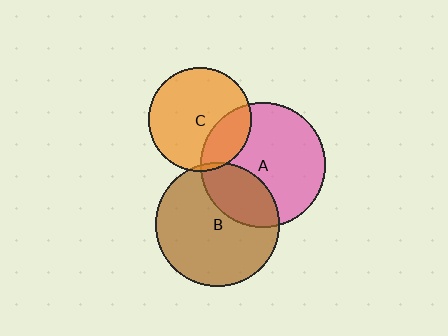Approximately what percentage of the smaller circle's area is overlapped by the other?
Approximately 30%.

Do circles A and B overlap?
Yes.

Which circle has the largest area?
Circle A (pink).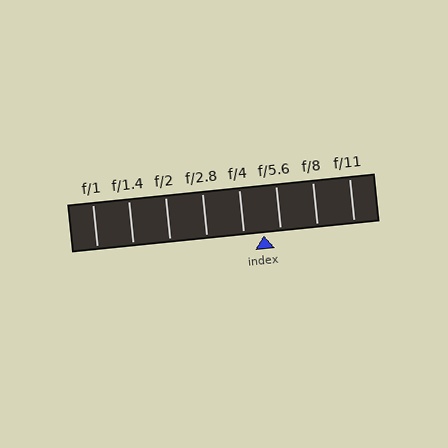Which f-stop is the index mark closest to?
The index mark is closest to f/5.6.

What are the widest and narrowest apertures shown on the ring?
The widest aperture shown is f/1 and the narrowest is f/11.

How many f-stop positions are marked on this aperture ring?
There are 8 f-stop positions marked.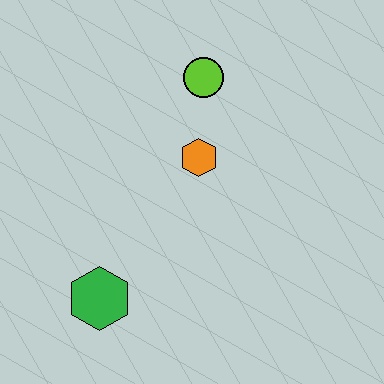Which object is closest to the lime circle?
The orange hexagon is closest to the lime circle.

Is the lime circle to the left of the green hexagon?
No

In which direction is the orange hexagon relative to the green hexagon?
The orange hexagon is above the green hexagon.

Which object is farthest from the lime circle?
The green hexagon is farthest from the lime circle.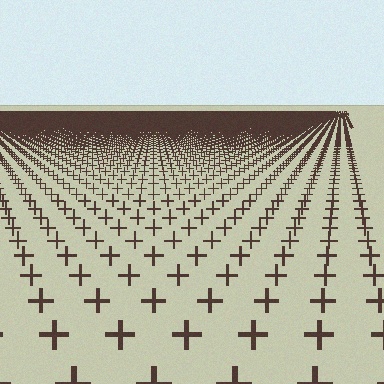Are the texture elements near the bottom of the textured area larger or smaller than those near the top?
Larger. Near the bottom, elements are closer to the viewer and appear at a bigger on-screen size.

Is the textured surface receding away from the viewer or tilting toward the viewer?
The surface is receding away from the viewer. Texture elements get smaller and denser toward the top.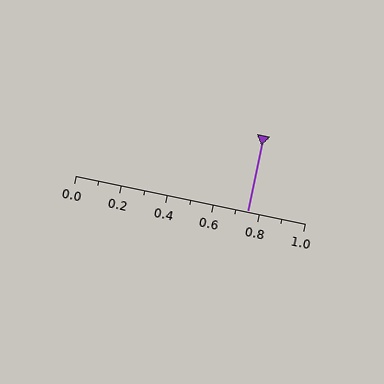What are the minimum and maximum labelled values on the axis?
The axis runs from 0.0 to 1.0.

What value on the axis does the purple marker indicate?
The marker indicates approximately 0.75.